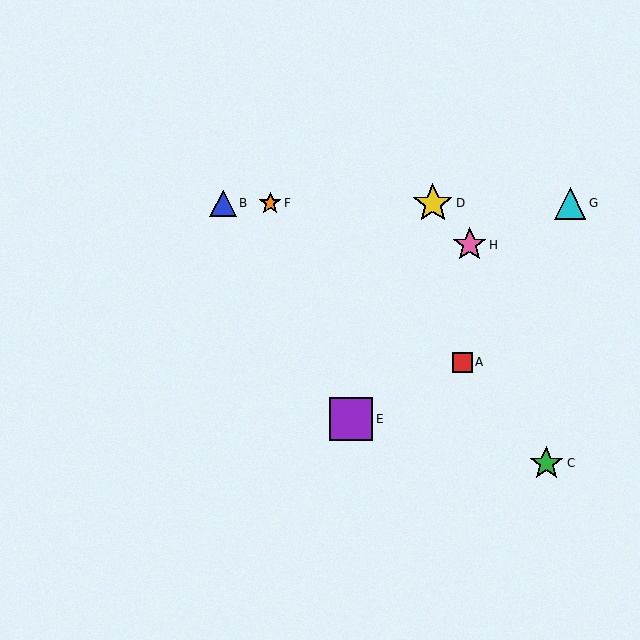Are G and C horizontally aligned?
No, G is at y≈203 and C is at y≈463.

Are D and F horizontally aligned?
Yes, both are at y≈203.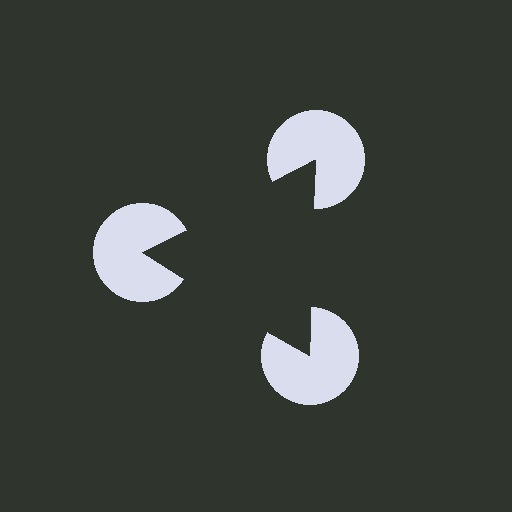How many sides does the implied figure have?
3 sides.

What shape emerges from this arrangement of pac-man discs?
An illusory triangle — its edges are inferred from the aligned wedge cuts in the pac-man discs, not physically drawn.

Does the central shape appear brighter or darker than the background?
It typically appears slightly darker than the background, even though no actual brightness change is drawn.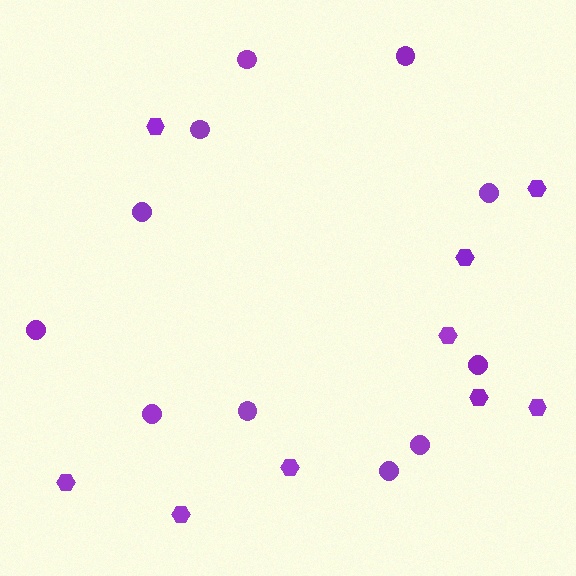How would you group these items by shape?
There are 2 groups: one group of hexagons (9) and one group of circles (11).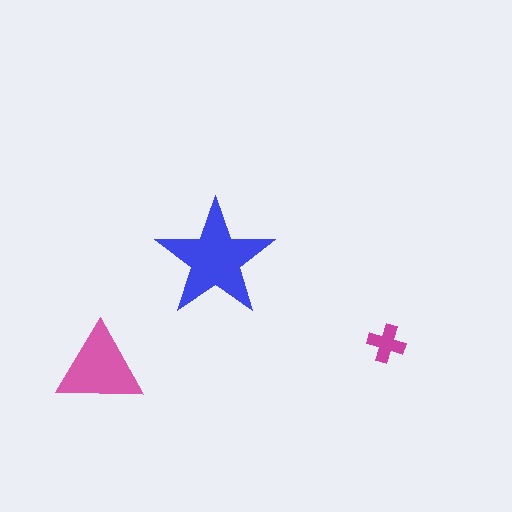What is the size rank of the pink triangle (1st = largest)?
2nd.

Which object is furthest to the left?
The pink triangle is leftmost.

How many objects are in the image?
There are 3 objects in the image.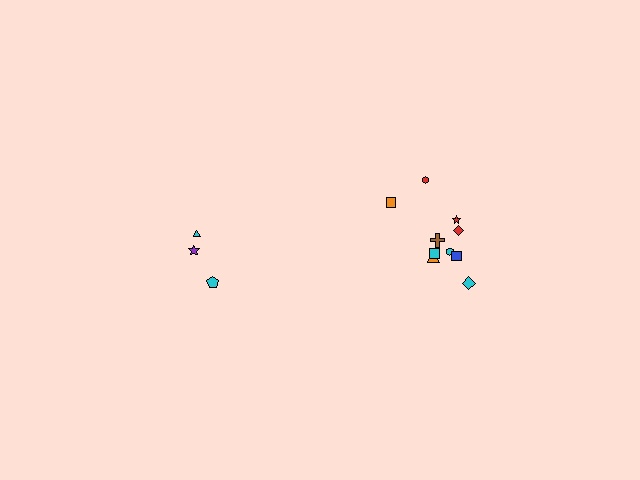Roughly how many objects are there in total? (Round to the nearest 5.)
Roughly 15 objects in total.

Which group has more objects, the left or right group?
The right group.